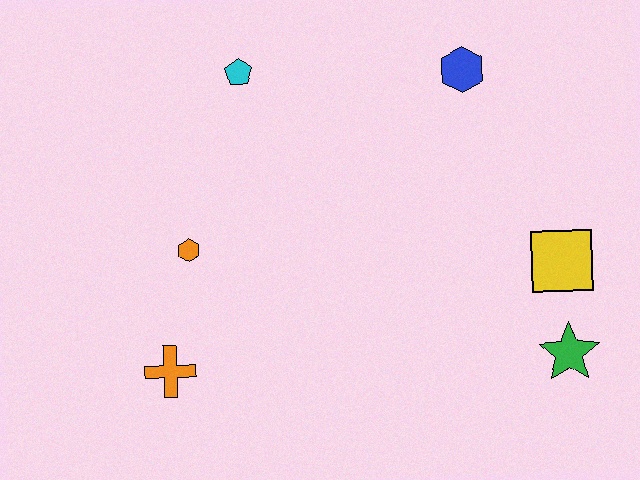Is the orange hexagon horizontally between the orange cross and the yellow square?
Yes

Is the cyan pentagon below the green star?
No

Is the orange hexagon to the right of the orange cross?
Yes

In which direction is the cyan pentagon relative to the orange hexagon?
The cyan pentagon is above the orange hexagon.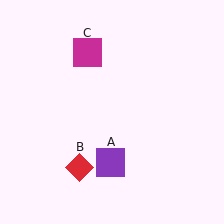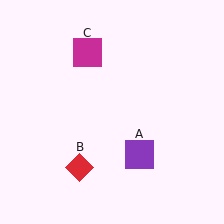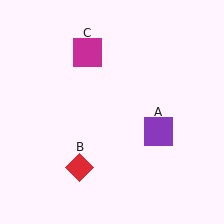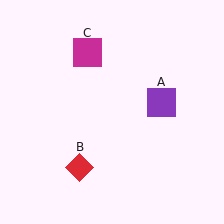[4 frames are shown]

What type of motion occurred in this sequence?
The purple square (object A) rotated counterclockwise around the center of the scene.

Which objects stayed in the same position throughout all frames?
Red diamond (object B) and magenta square (object C) remained stationary.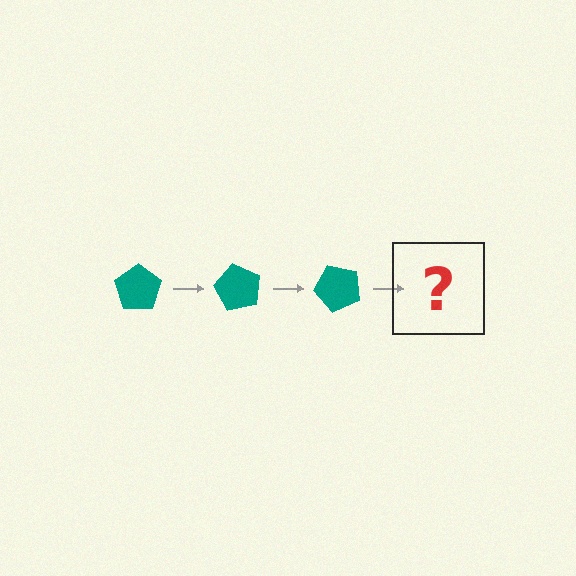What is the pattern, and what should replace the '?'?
The pattern is that the pentagon rotates 60 degrees each step. The '?' should be a teal pentagon rotated 180 degrees.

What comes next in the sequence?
The next element should be a teal pentagon rotated 180 degrees.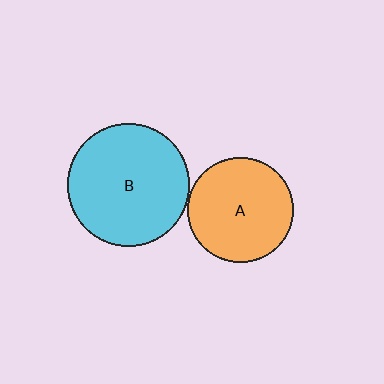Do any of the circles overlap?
No, none of the circles overlap.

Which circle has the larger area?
Circle B (cyan).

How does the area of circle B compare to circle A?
Approximately 1.4 times.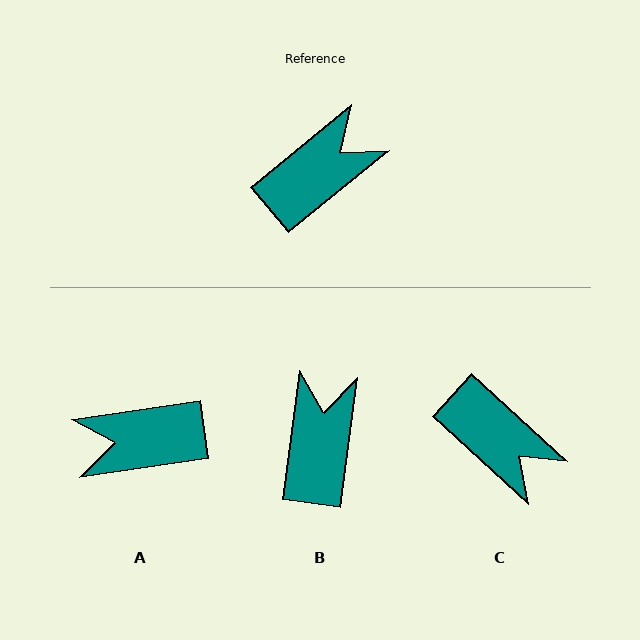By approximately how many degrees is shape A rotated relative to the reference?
Approximately 149 degrees counter-clockwise.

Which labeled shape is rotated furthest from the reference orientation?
A, about 149 degrees away.